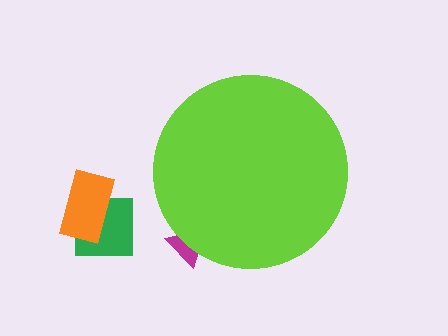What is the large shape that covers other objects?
A lime circle.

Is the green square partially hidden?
No, the green square is fully visible.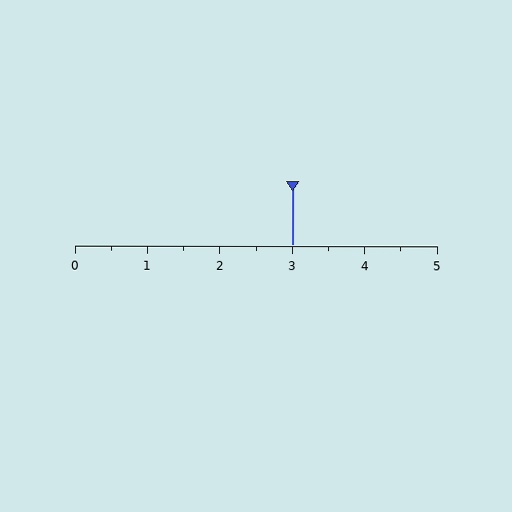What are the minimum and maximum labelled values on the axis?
The axis runs from 0 to 5.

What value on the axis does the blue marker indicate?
The marker indicates approximately 3.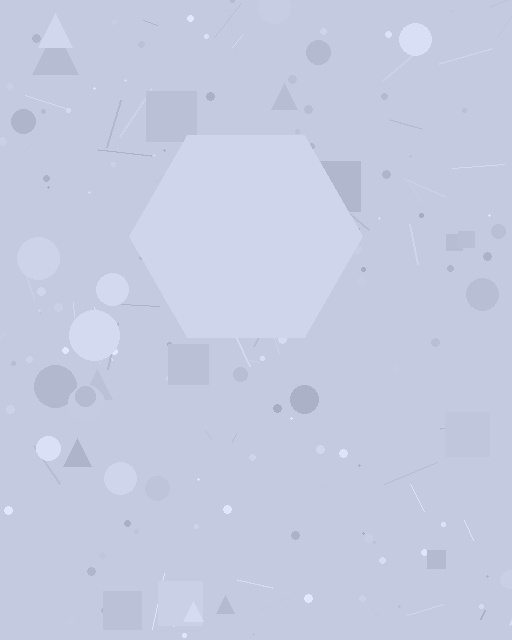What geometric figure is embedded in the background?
A hexagon is embedded in the background.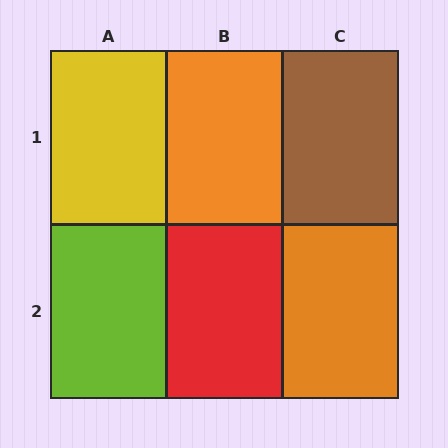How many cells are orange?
2 cells are orange.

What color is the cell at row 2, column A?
Lime.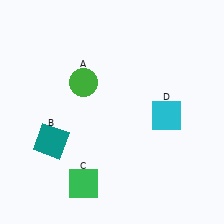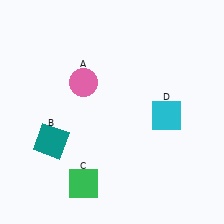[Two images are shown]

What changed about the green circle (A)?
In Image 1, A is green. In Image 2, it changed to pink.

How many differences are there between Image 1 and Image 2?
There is 1 difference between the two images.